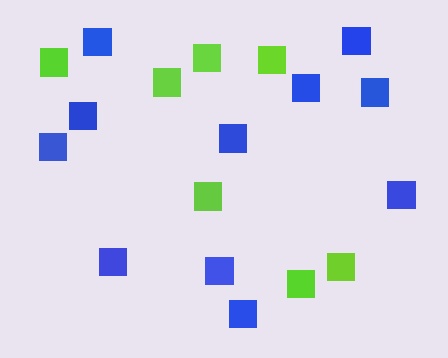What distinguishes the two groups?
There are 2 groups: one group of blue squares (11) and one group of lime squares (7).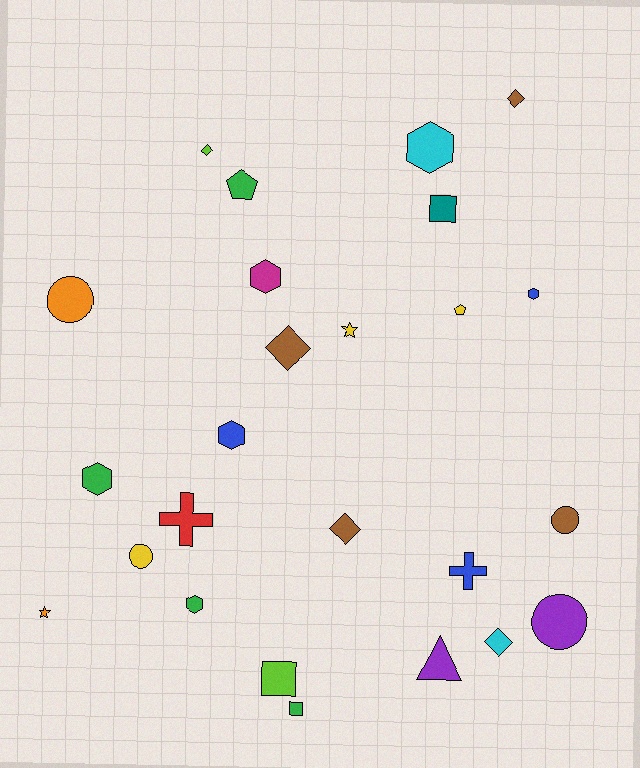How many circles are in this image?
There are 4 circles.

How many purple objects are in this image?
There are 2 purple objects.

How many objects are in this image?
There are 25 objects.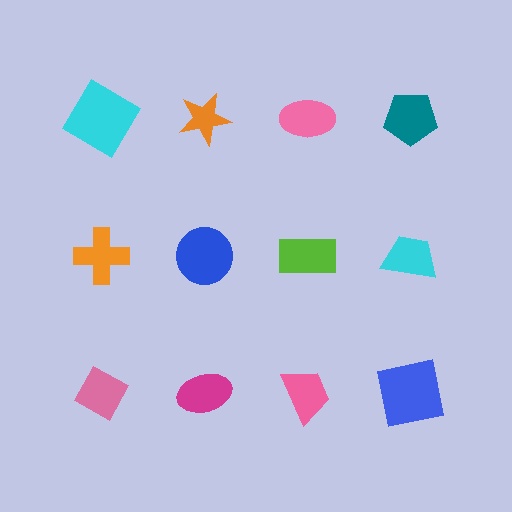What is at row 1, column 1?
A cyan diamond.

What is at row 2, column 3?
A lime rectangle.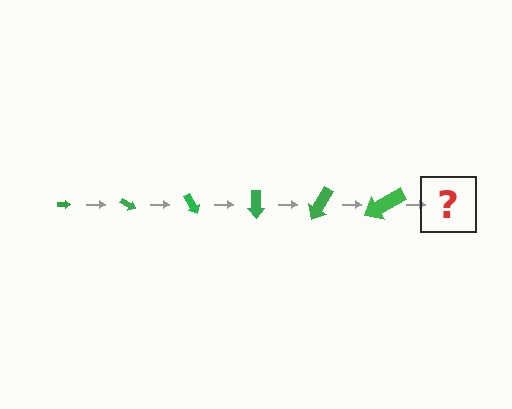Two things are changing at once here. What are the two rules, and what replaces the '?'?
The two rules are that the arrow grows larger each step and it rotates 30 degrees each step. The '?' should be an arrow, larger than the previous one and rotated 180 degrees from the start.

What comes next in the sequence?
The next element should be an arrow, larger than the previous one and rotated 180 degrees from the start.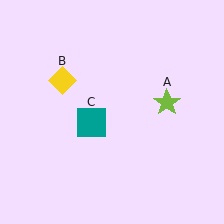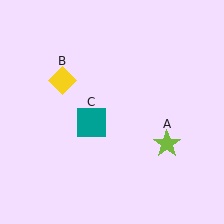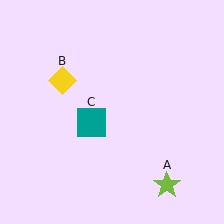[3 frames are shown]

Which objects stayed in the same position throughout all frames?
Yellow diamond (object B) and teal square (object C) remained stationary.